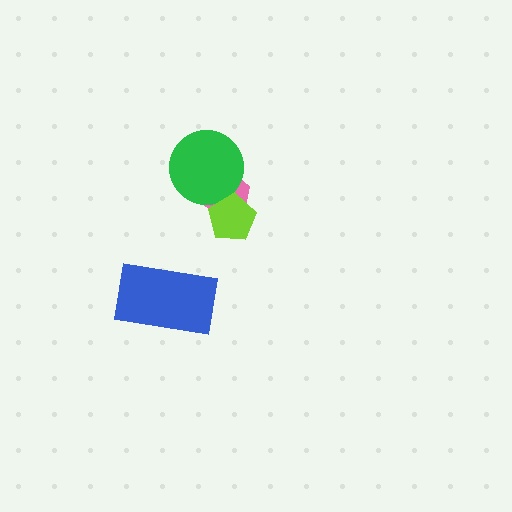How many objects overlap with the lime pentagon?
1 object overlaps with the lime pentagon.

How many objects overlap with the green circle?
1 object overlaps with the green circle.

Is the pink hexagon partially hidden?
Yes, it is partially covered by another shape.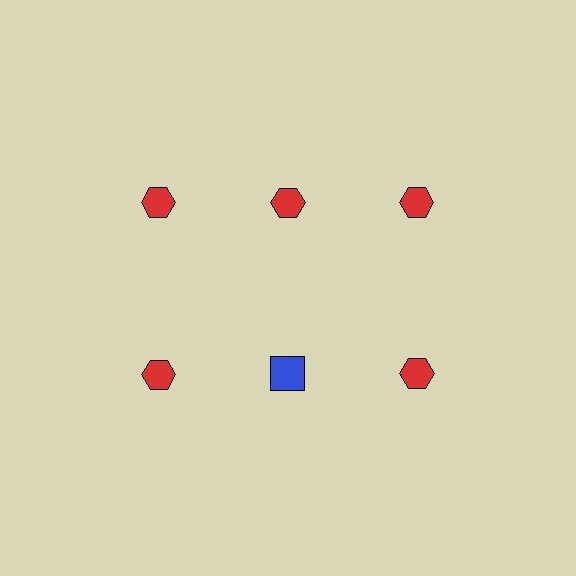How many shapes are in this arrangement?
There are 6 shapes arranged in a grid pattern.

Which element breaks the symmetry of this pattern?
The blue square in the second row, second from left column breaks the symmetry. All other shapes are red hexagons.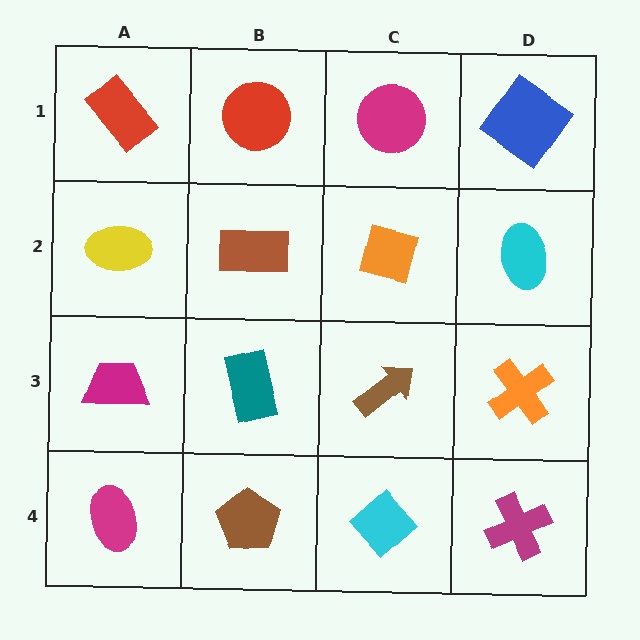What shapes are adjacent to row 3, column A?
A yellow ellipse (row 2, column A), a magenta ellipse (row 4, column A), a teal rectangle (row 3, column B).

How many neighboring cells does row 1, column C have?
3.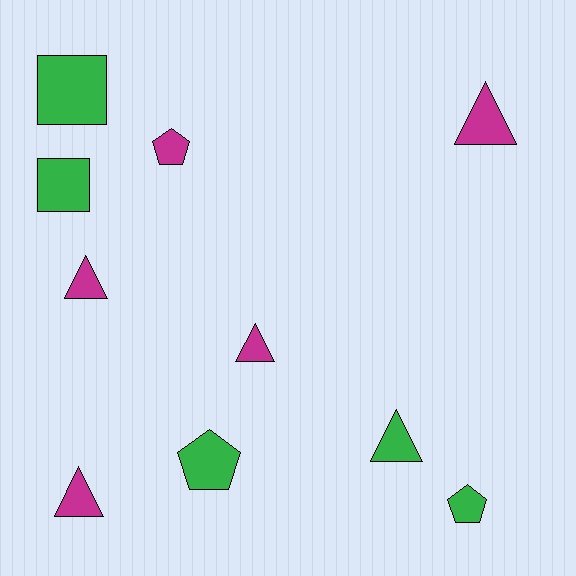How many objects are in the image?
There are 10 objects.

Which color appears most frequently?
Magenta, with 5 objects.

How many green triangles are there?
There is 1 green triangle.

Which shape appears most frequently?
Triangle, with 5 objects.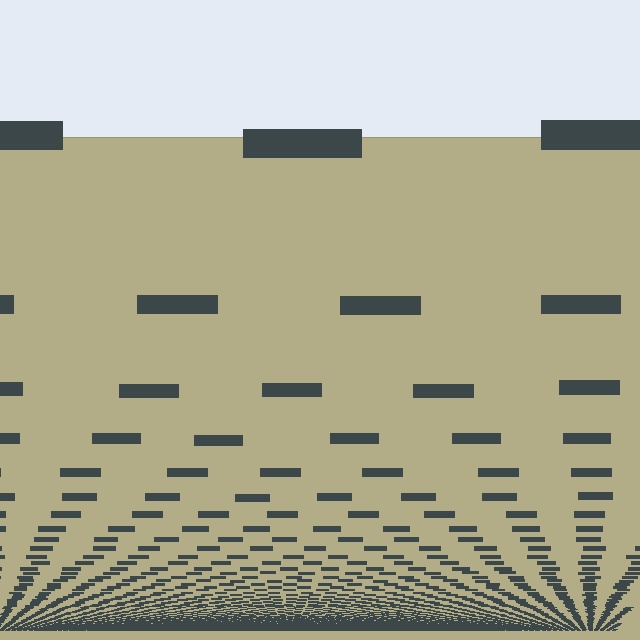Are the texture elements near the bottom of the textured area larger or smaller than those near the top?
Smaller. The gradient is inverted — elements near the bottom are smaller and denser.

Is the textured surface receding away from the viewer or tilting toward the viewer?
The surface appears to tilt toward the viewer. Texture elements get larger and sparser toward the top.